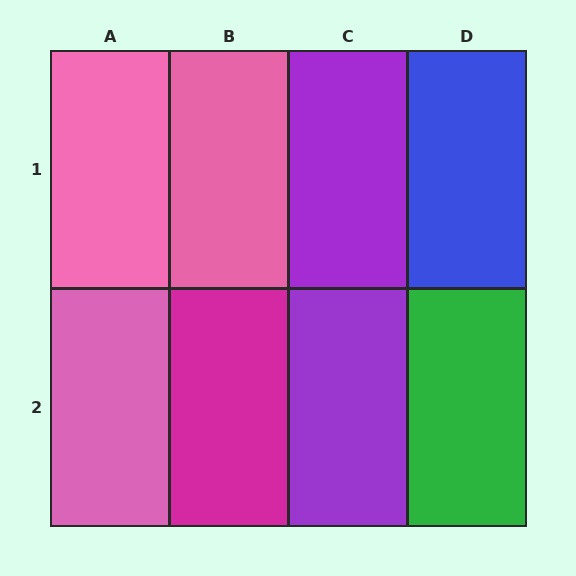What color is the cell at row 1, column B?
Pink.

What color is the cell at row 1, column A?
Pink.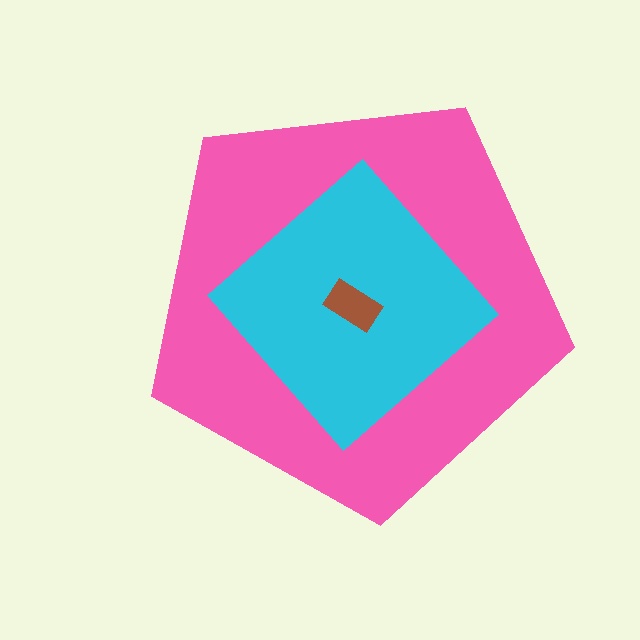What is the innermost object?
The brown rectangle.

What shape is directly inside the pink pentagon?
The cyan diamond.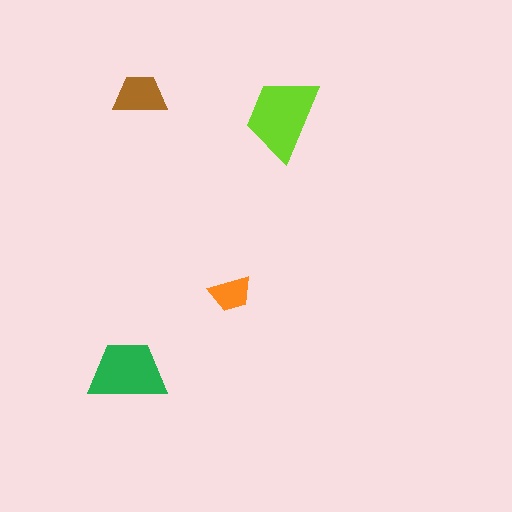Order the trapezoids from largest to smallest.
the lime one, the green one, the brown one, the orange one.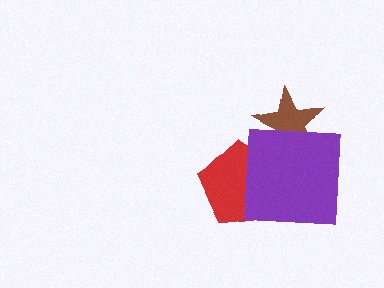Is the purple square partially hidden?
No, no other shape covers it.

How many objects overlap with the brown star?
1 object overlaps with the brown star.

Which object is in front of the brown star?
The purple square is in front of the brown star.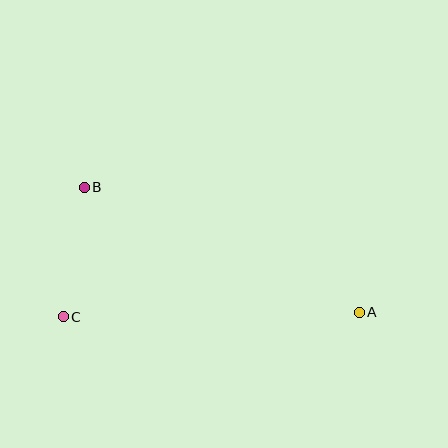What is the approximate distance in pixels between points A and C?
The distance between A and C is approximately 296 pixels.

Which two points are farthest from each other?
Points A and B are farthest from each other.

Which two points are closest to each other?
Points B and C are closest to each other.